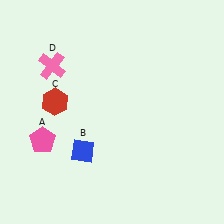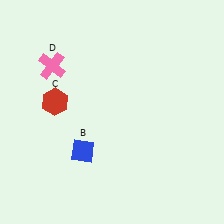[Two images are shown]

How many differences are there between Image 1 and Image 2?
There is 1 difference between the two images.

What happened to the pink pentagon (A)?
The pink pentagon (A) was removed in Image 2. It was in the bottom-left area of Image 1.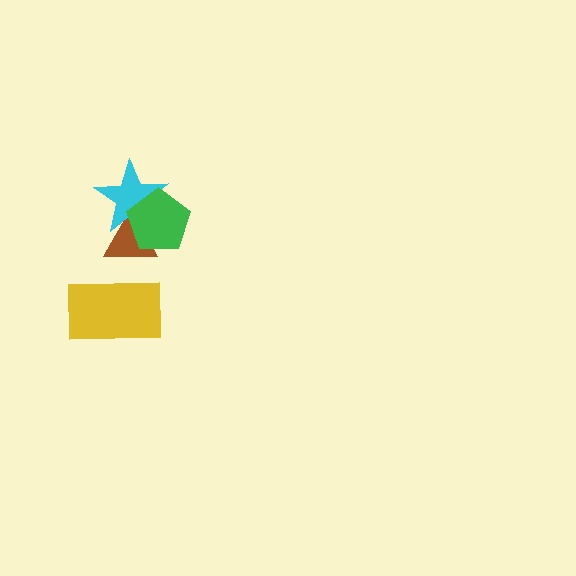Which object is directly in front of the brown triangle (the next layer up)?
The cyan star is directly in front of the brown triangle.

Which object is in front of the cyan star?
The green pentagon is in front of the cyan star.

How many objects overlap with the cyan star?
2 objects overlap with the cyan star.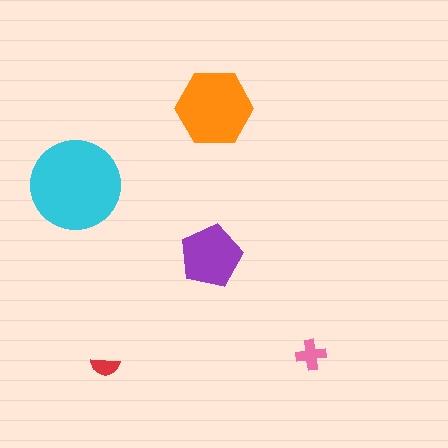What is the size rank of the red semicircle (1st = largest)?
5th.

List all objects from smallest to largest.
The red semicircle, the pink cross, the purple pentagon, the orange hexagon, the cyan circle.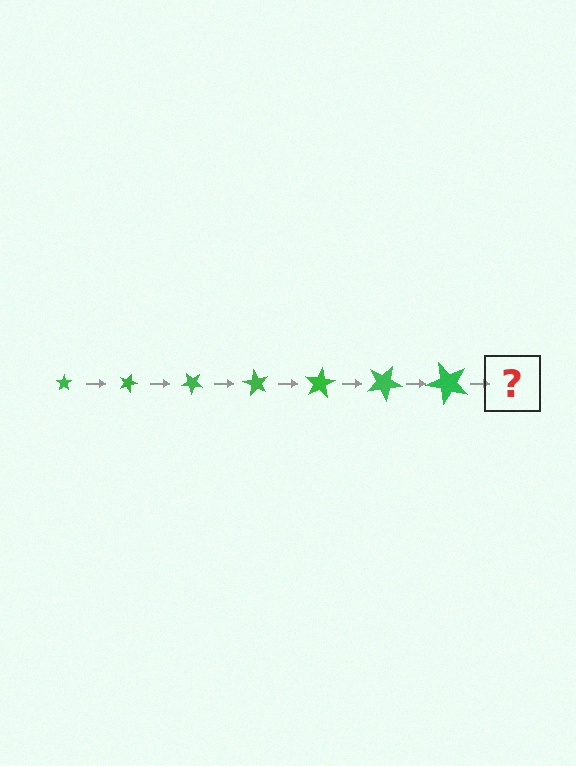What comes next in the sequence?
The next element should be a star, larger than the previous one and rotated 140 degrees from the start.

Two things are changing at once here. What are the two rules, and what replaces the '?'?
The two rules are that the star grows larger each step and it rotates 20 degrees each step. The '?' should be a star, larger than the previous one and rotated 140 degrees from the start.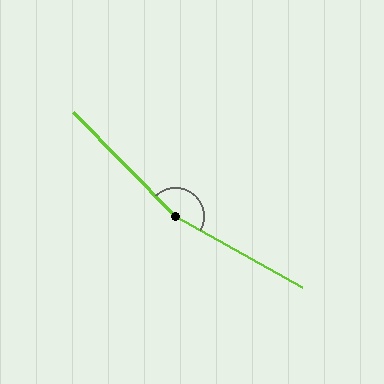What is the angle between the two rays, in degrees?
Approximately 164 degrees.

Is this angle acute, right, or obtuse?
It is obtuse.